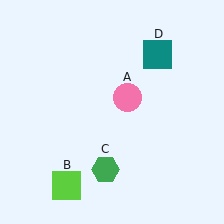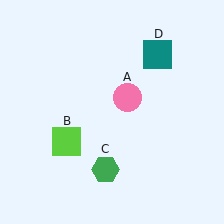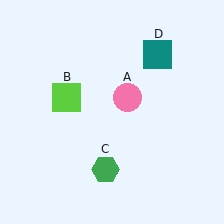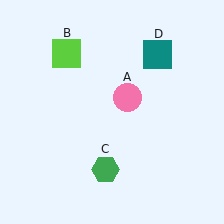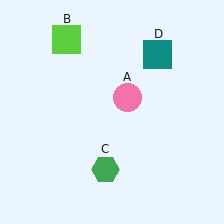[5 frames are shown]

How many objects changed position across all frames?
1 object changed position: lime square (object B).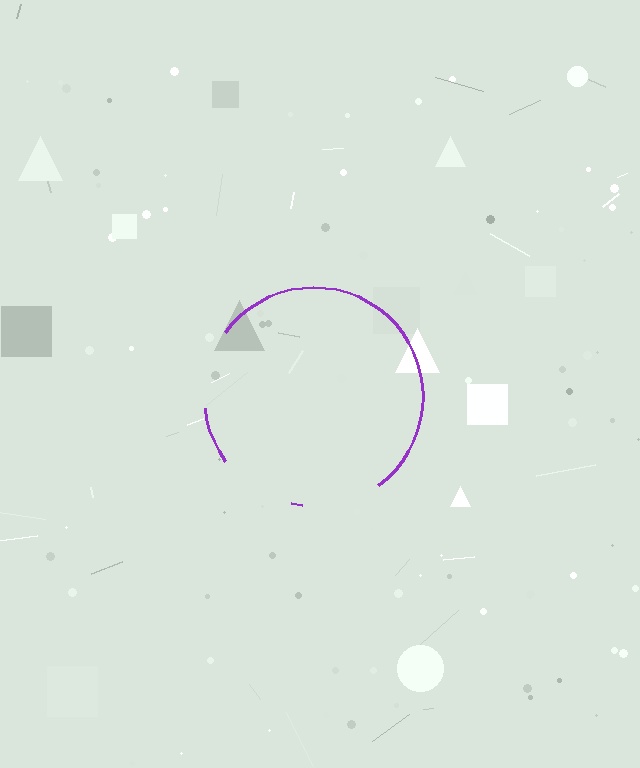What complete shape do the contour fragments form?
The contour fragments form a circle.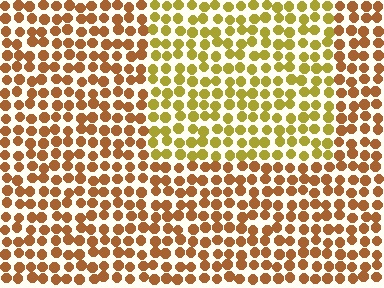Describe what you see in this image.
The image is filled with small brown elements in a uniform arrangement. A rectangle-shaped region is visible where the elements are tinted to a slightly different hue, forming a subtle color boundary.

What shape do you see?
I see a rectangle.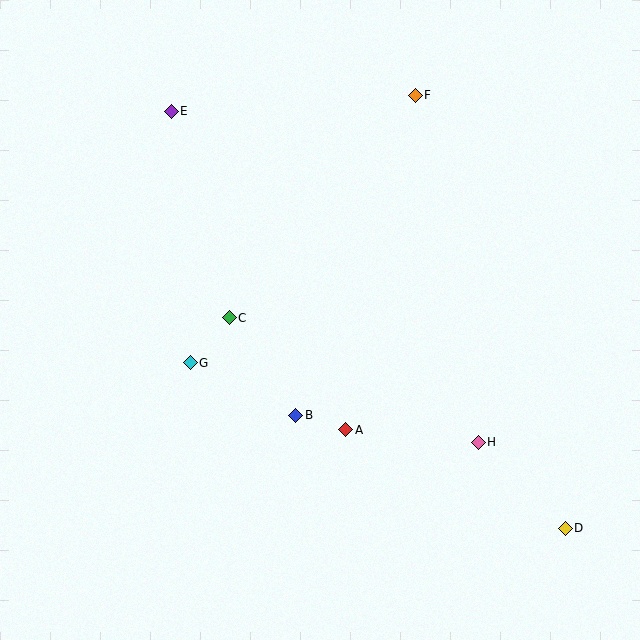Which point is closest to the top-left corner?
Point E is closest to the top-left corner.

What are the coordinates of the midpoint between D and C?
The midpoint between D and C is at (397, 423).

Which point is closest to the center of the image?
Point C at (229, 318) is closest to the center.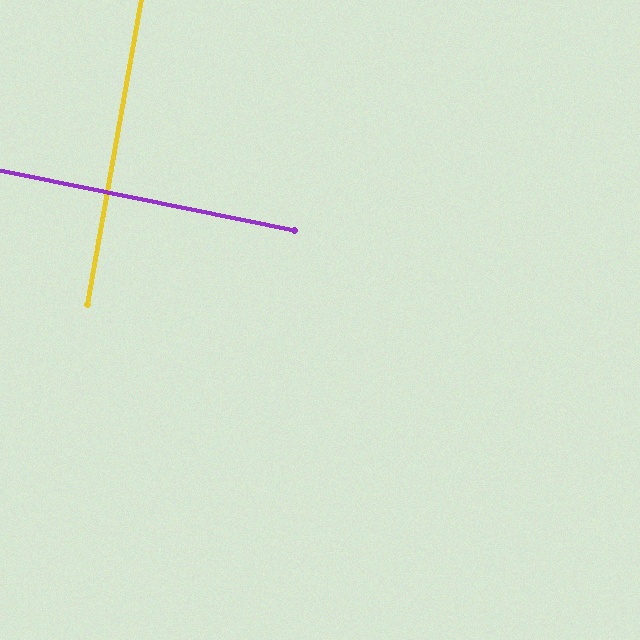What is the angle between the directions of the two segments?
Approximately 88 degrees.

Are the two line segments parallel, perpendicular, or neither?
Perpendicular — they meet at approximately 88°.